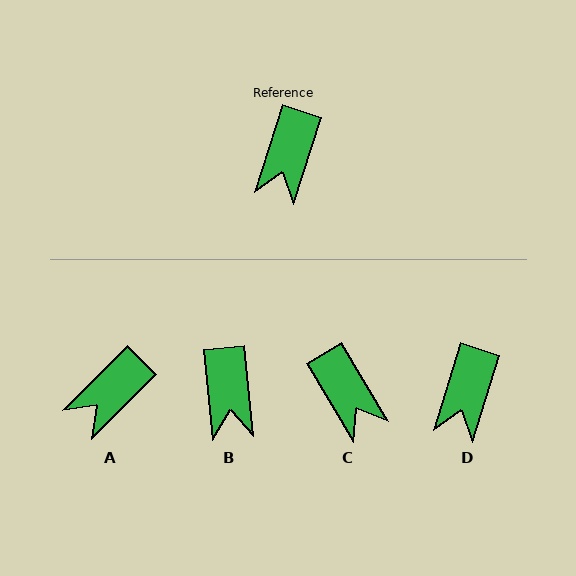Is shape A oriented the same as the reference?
No, it is off by about 28 degrees.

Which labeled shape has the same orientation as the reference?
D.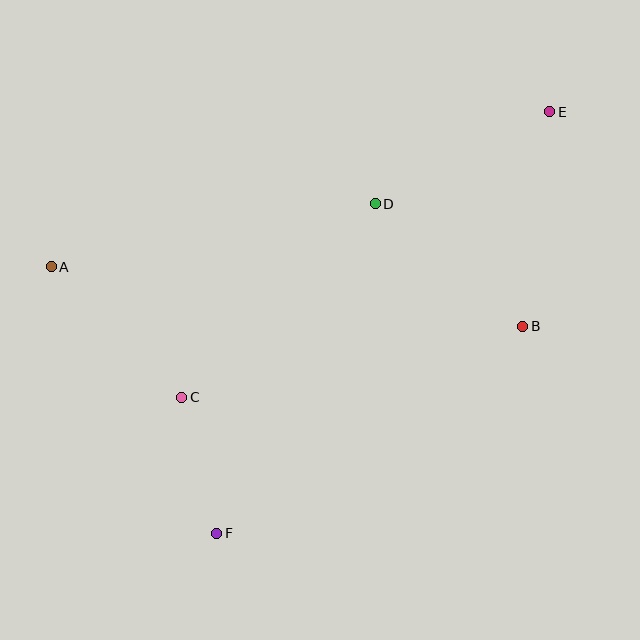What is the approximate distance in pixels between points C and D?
The distance between C and D is approximately 274 pixels.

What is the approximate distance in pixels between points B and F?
The distance between B and F is approximately 369 pixels.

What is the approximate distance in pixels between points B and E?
The distance between B and E is approximately 216 pixels.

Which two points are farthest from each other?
Points E and F are farthest from each other.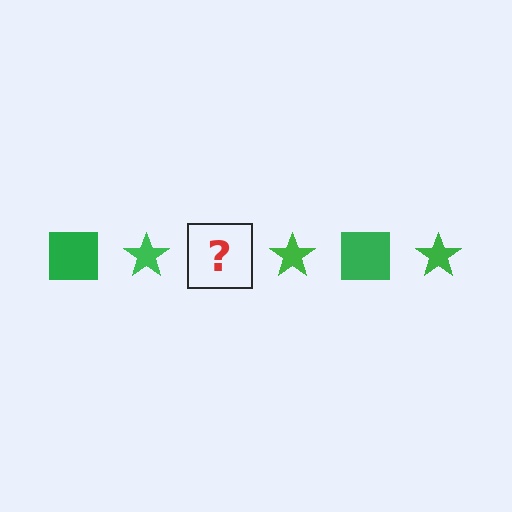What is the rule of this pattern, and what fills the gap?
The rule is that the pattern cycles through square, star shapes in green. The gap should be filled with a green square.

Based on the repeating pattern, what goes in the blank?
The blank should be a green square.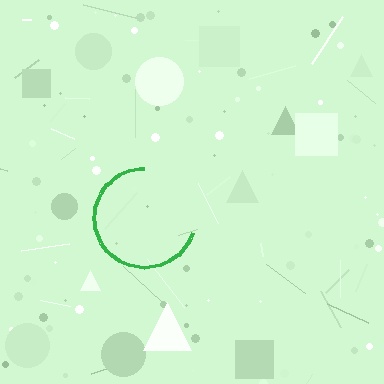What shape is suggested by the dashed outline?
The dashed outline suggests a circle.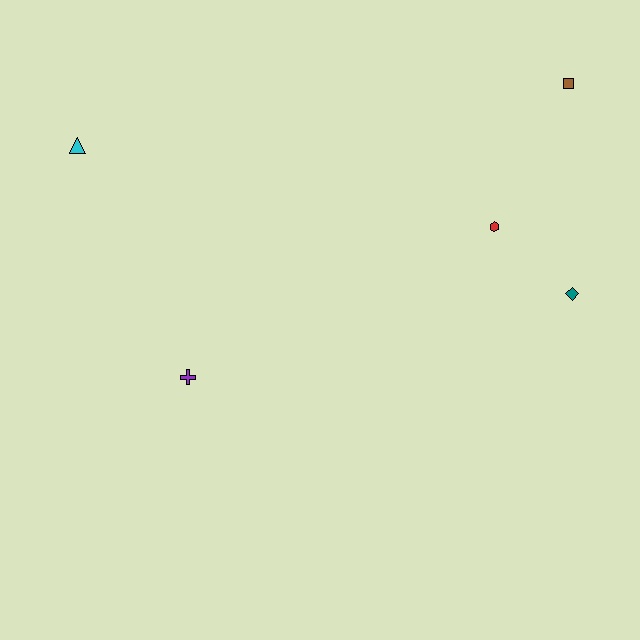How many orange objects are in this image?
There are no orange objects.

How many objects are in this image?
There are 5 objects.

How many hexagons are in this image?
There is 1 hexagon.